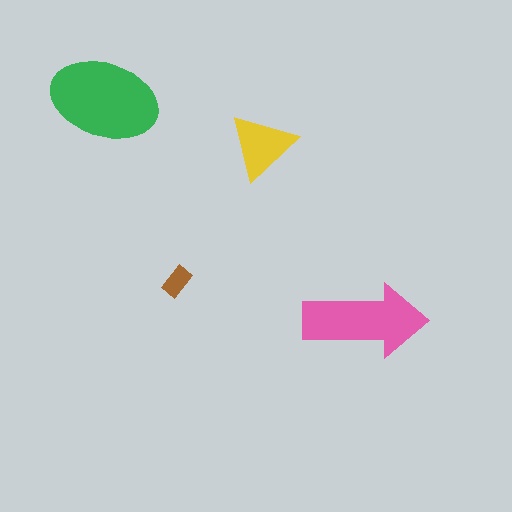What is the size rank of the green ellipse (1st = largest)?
1st.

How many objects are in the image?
There are 4 objects in the image.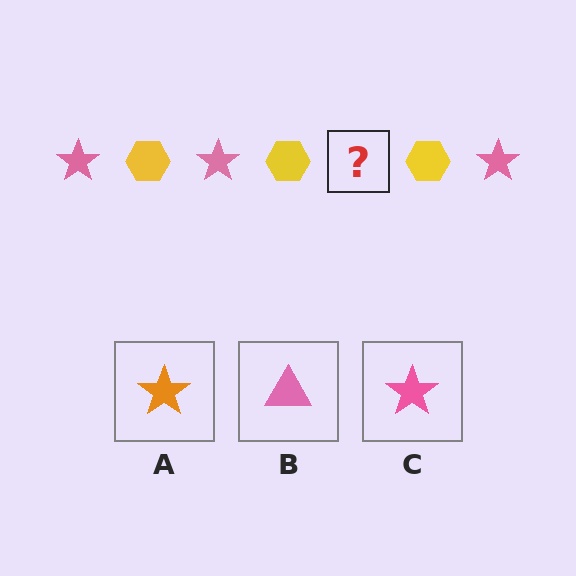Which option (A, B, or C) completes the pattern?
C.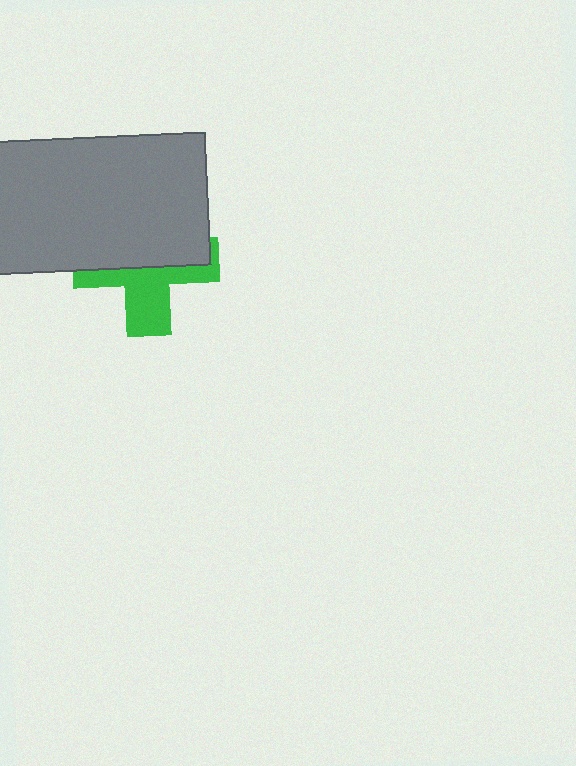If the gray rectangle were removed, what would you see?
You would see the complete green cross.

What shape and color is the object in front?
The object in front is a gray rectangle.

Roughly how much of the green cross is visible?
About half of it is visible (roughly 45%).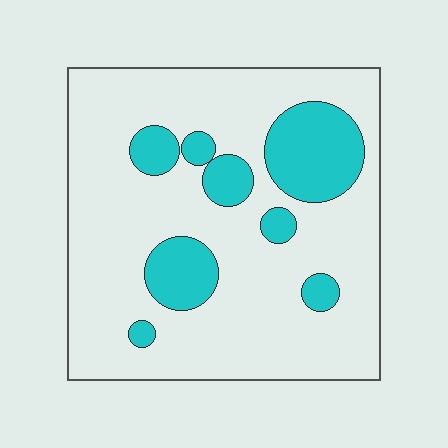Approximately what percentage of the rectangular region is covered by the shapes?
Approximately 20%.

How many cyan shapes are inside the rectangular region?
8.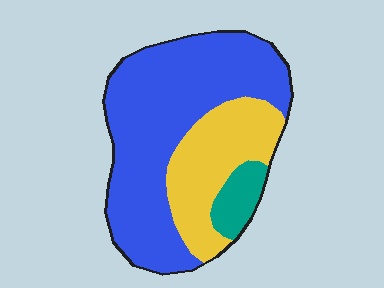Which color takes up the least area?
Teal, at roughly 10%.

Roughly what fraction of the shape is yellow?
Yellow takes up between a quarter and a half of the shape.